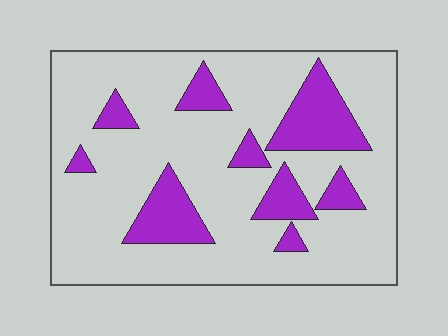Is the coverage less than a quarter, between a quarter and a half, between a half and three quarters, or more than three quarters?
Less than a quarter.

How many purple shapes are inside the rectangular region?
9.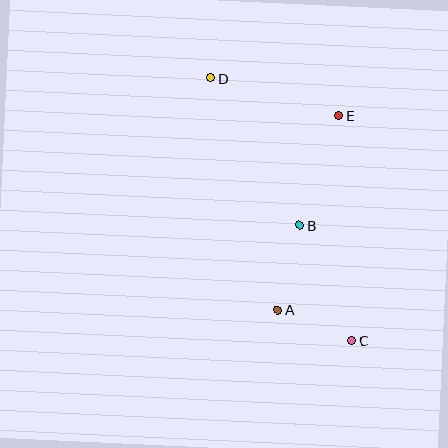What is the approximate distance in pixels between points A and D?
The distance between A and D is approximately 242 pixels.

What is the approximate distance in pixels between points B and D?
The distance between B and D is approximately 172 pixels.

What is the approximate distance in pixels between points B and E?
The distance between B and E is approximately 117 pixels.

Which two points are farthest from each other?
Points C and D are farthest from each other.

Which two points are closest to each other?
Points A and C are closest to each other.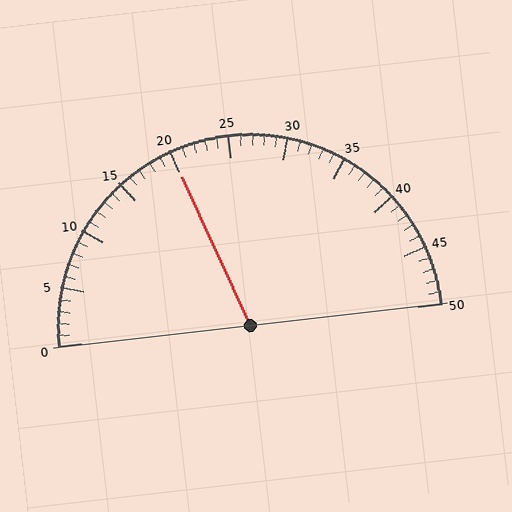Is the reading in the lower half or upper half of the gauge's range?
The reading is in the lower half of the range (0 to 50).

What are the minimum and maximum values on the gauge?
The gauge ranges from 0 to 50.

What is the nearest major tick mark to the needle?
The nearest major tick mark is 20.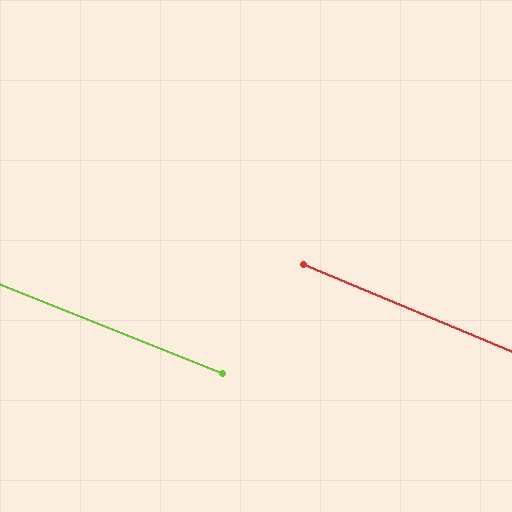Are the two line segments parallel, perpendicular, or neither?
Parallel — their directions differ by only 1.1°.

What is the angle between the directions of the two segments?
Approximately 1 degree.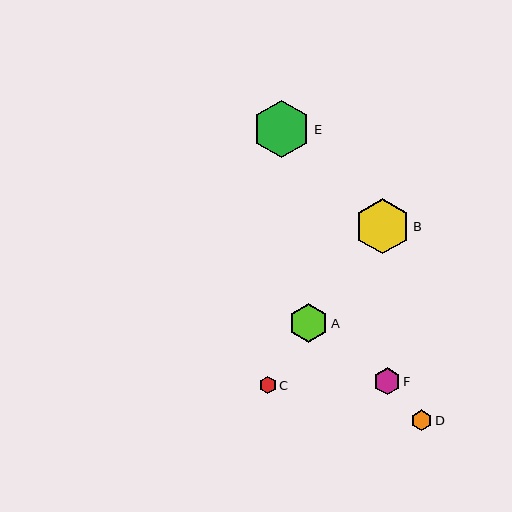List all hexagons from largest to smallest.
From largest to smallest: E, B, A, F, D, C.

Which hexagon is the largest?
Hexagon E is the largest with a size of approximately 58 pixels.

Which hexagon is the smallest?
Hexagon C is the smallest with a size of approximately 17 pixels.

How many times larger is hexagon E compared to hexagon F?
Hexagon E is approximately 2.1 times the size of hexagon F.